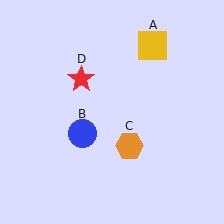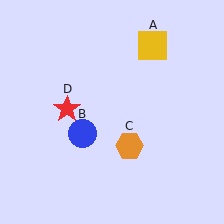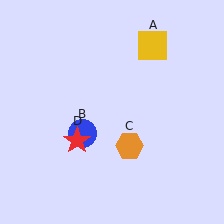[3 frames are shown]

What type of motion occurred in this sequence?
The red star (object D) rotated counterclockwise around the center of the scene.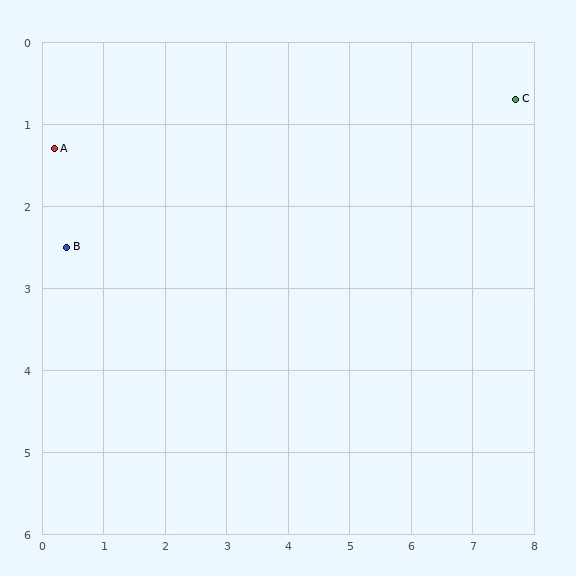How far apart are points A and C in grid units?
Points A and C are about 7.5 grid units apart.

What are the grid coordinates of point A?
Point A is at approximately (0.2, 1.3).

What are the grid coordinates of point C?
Point C is at approximately (7.7, 0.7).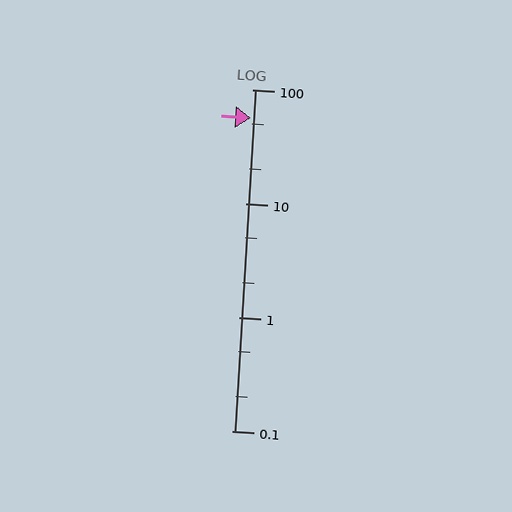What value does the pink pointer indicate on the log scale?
The pointer indicates approximately 56.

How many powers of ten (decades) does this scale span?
The scale spans 3 decades, from 0.1 to 100.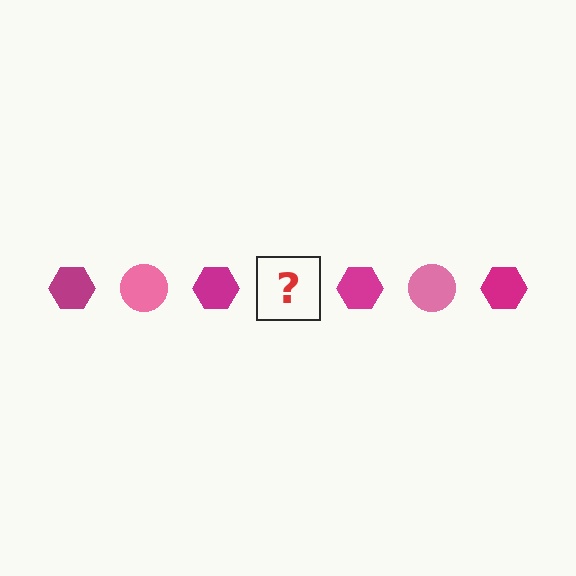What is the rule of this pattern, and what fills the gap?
The rule is that the pattern alternates between magenta hexagon and pink circle. The gap should be filled with a pink circle.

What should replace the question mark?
The question mark should be replaced with a pink circle.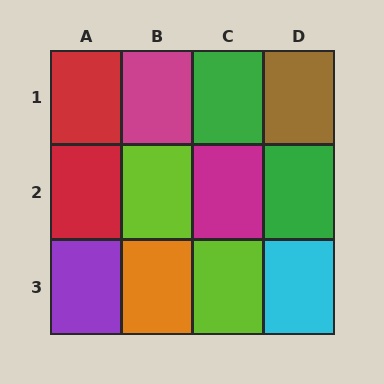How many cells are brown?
1 cell is brown.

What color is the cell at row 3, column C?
Lime.